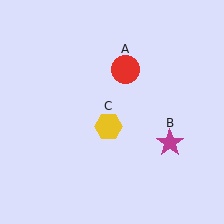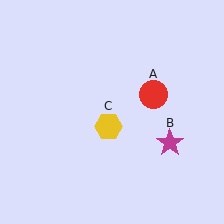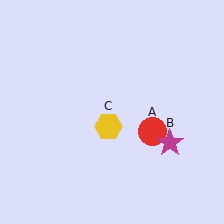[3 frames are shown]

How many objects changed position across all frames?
1 object changed position: red circle (object A).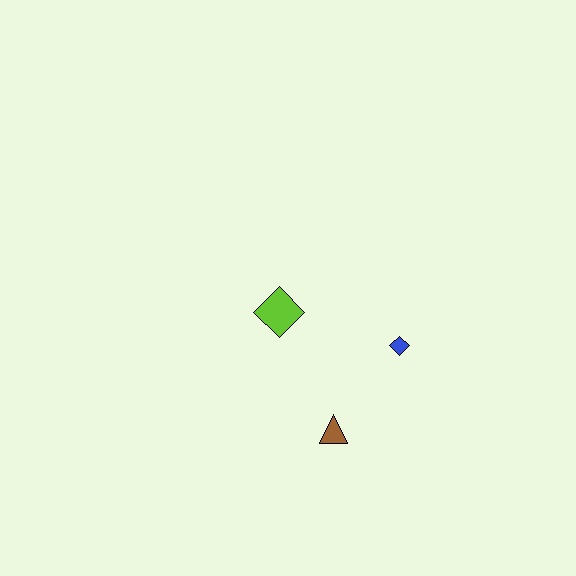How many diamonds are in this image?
There are 2 diamonds.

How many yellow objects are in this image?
There are no yellow objects.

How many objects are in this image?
There are 3 objects.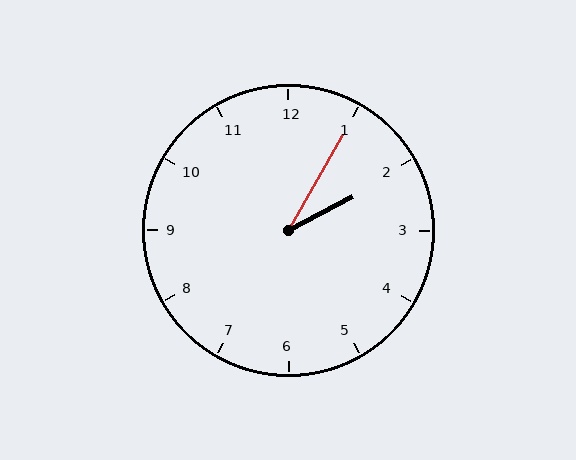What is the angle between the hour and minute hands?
Approximately 32 degrees.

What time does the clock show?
2:05.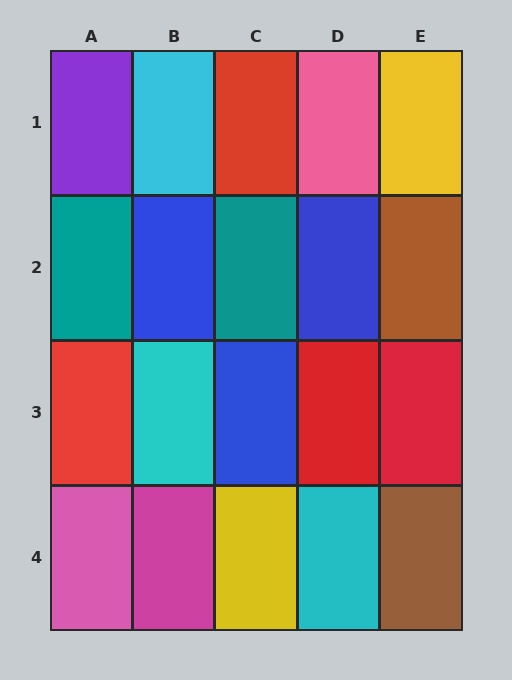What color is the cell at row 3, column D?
Red.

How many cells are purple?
1 cell is purple.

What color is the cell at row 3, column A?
Red.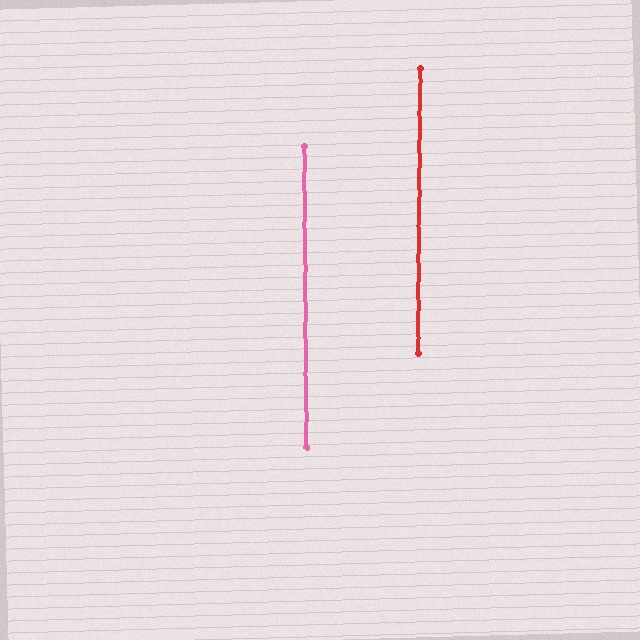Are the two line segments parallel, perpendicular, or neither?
Parallel — their directions differ by only 0.8°.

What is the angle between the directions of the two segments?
Approximately 1 degree.